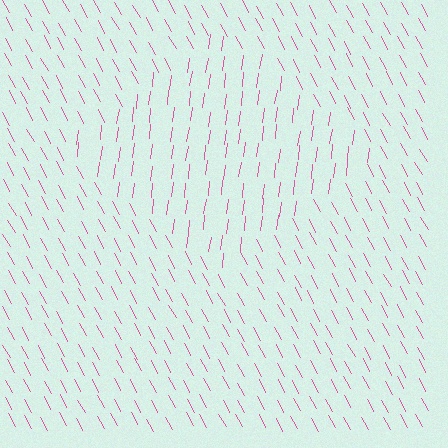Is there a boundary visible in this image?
Yes, there is a texture boundary formed by a change in line orientation.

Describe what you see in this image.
The image is filled with small pink line segments. A diamond region in the image has lines oriented differently from the surrounding lines, creating a visible texture boundary.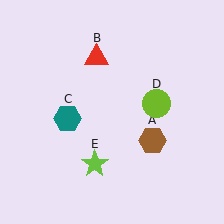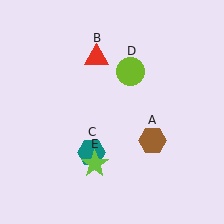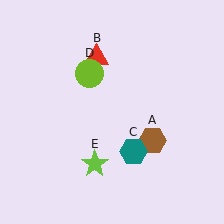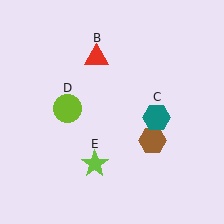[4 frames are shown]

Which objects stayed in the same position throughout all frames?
Brown hexagon (object A) and red triangle (object B) and lime star (object E) remained stationary.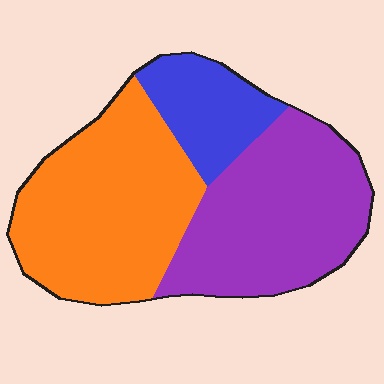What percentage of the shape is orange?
Orange covers 44% of the shape.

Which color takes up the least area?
Blue, at roughly 15%.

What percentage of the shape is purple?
Purple covers about 40% of the shape.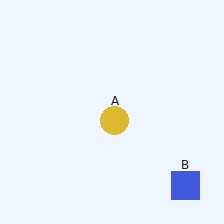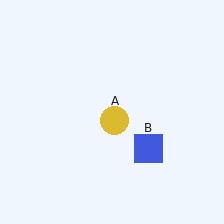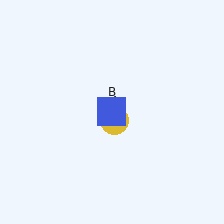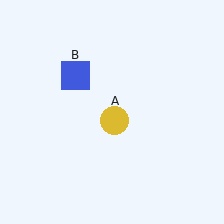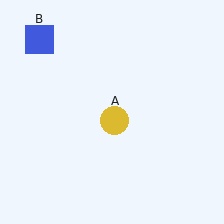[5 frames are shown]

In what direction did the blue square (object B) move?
The blue square (object B) moved up and to the left.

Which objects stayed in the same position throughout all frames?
Yellow circle (object A) remained stationary.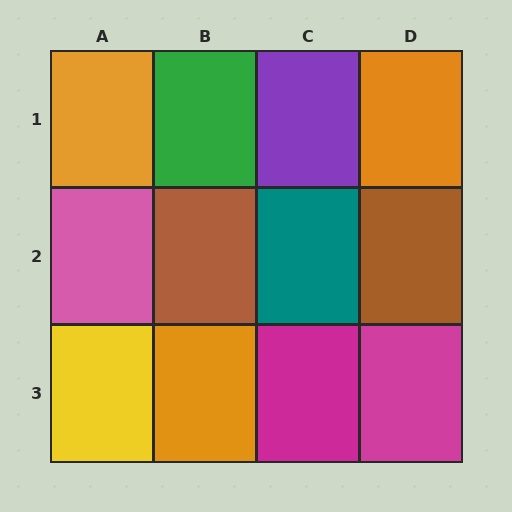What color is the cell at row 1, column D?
Orange.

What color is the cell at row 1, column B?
Green.